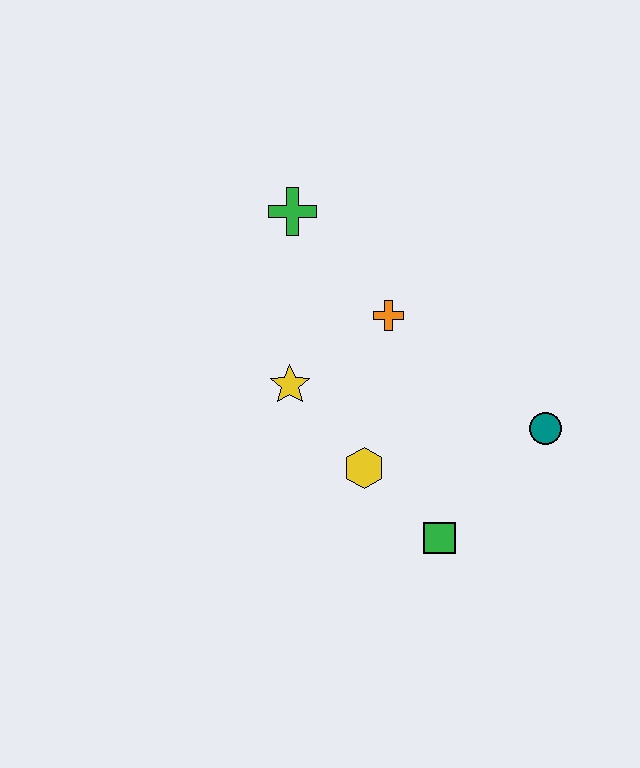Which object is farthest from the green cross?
The green square is farthest from the green cross.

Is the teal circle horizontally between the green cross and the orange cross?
No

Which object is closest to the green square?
The yellow hexagon is closest to the green square.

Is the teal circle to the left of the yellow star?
No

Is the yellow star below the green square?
No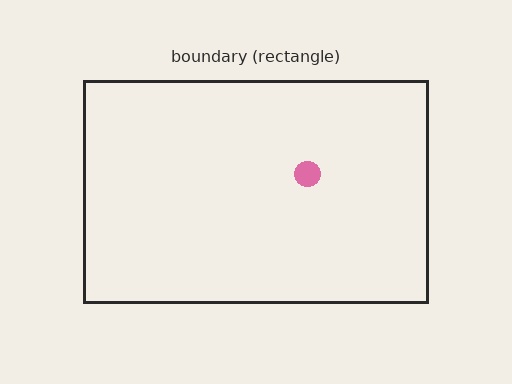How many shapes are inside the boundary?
1 inside, 0 outside.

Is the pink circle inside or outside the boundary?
Inside.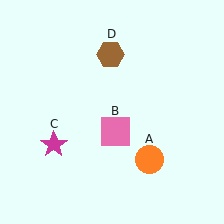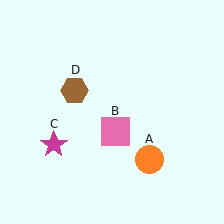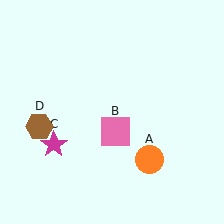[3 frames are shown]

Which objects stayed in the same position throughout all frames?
Orange circle (object A) and pink square (object B) and magenta star (object C) remained stationary.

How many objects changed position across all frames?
1 object changed position: brown hexagon (object D).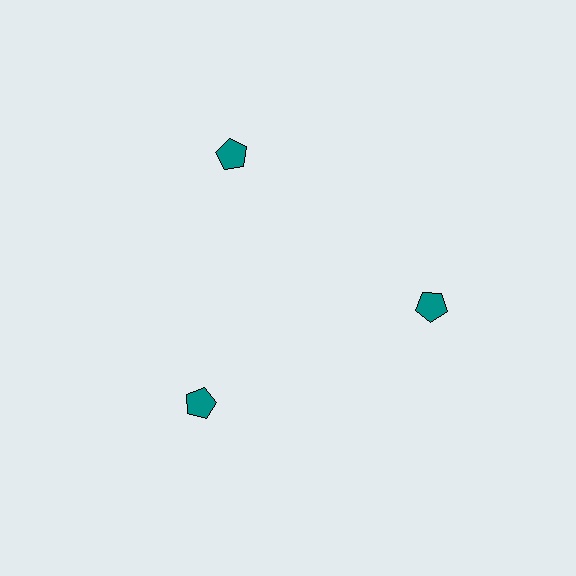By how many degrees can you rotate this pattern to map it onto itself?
The pattern maps onto itself every 120 degrees of rotation.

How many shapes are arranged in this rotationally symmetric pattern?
There are 3 shapes, arranged in 3 groups of 1.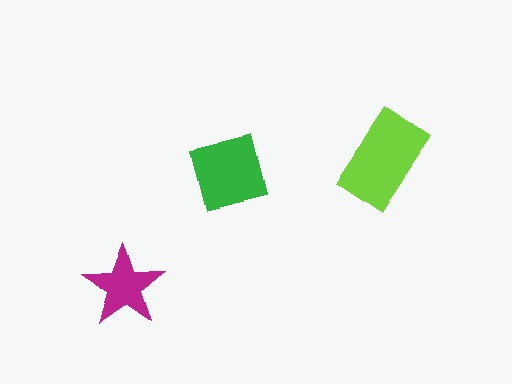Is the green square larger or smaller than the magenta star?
Larger.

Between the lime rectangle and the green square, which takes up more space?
The lime rectangle.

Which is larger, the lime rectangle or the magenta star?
The lime rectangle.